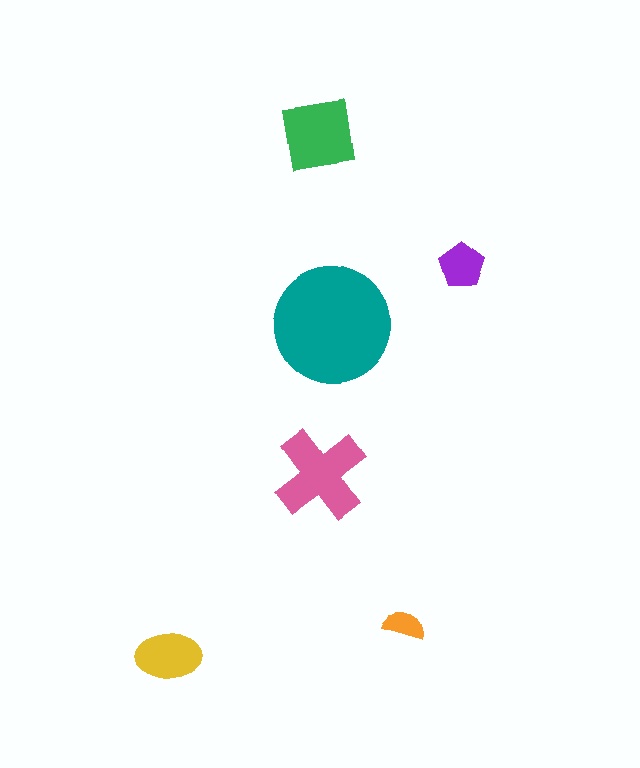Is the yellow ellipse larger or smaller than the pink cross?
Smaller.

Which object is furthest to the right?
The purple pentagon is rightmost.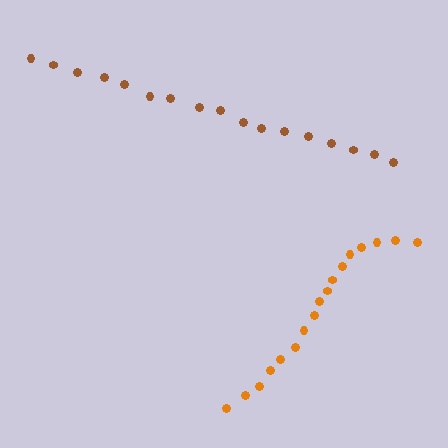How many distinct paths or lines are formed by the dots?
There are 2 distinct paths.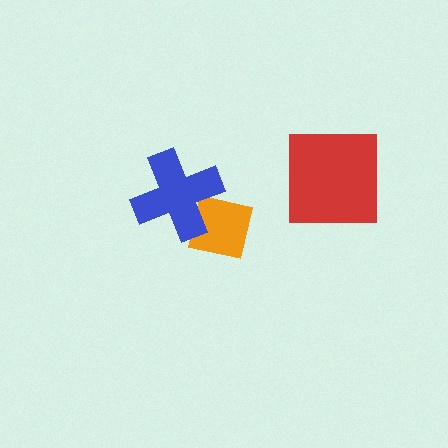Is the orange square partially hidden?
Yes, it is partially covered by another shape.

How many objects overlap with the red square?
0 objects overlap with the red square.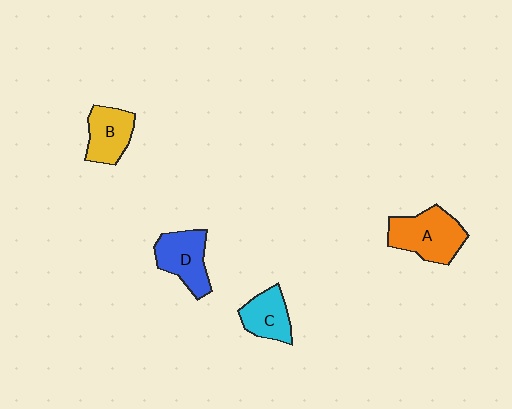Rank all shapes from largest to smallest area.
From largest to smallest: A (orange), D (blue), B (yellow), C (cyan).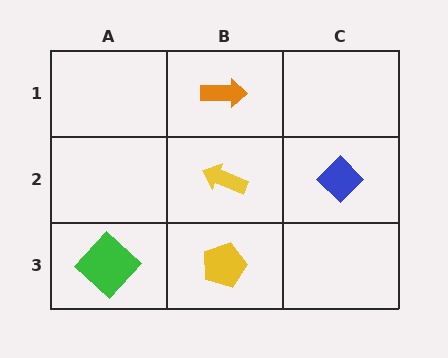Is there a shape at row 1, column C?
No, that cell is empty.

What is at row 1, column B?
An orange arrow.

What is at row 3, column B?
A yellow pentagon.